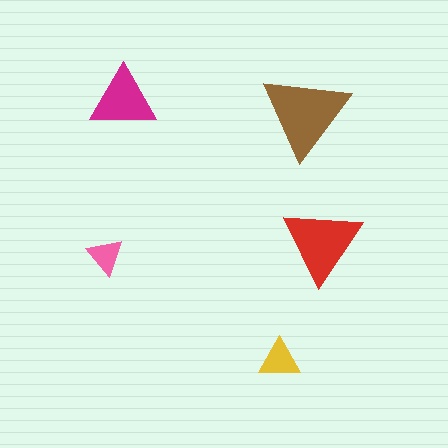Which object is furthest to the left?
The pink triangle is leftmost.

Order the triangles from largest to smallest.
the brown one, the red one, the magenta one, the yellow one, the pink one.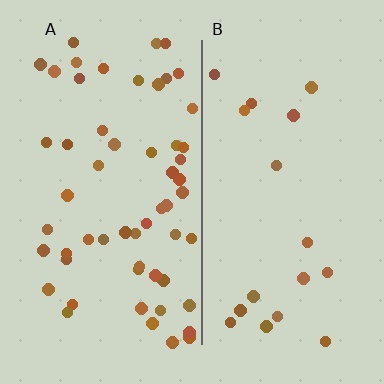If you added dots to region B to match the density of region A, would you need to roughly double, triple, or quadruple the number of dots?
Approximately triple.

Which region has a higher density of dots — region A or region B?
A (the left).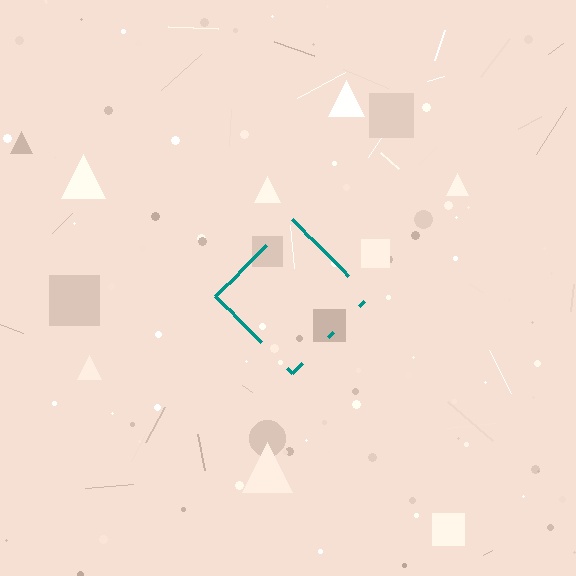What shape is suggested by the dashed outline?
The dashed outline suggests a diamond.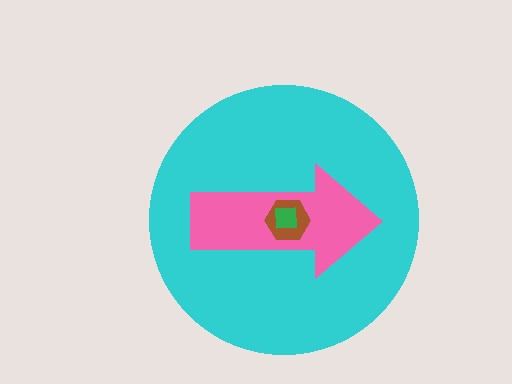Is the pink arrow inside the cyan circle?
Yes.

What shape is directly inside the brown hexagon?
The green square.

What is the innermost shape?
The green square.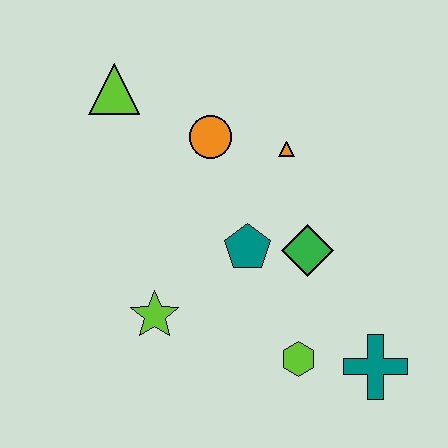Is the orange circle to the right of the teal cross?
No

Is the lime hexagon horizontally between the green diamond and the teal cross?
No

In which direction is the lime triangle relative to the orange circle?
The lime triangle is to the left of the orange circle.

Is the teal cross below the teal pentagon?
Yes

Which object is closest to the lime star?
The teal pentagon is closest to the lime star.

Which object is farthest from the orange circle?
The teal cross is farthest from the orange circle.